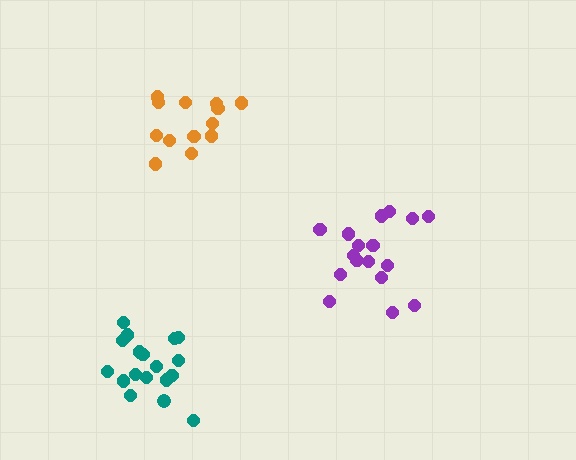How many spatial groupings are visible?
There are 3 spatial groupings.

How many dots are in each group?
Group 1: 17 dots, Group 2: 18 dots, Group 3: 13 dots (48 total).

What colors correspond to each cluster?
The clusters are colored: purple, teal, orange.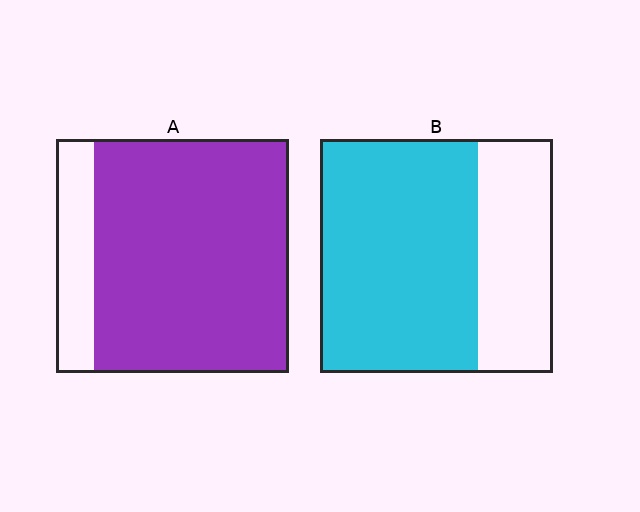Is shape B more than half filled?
Yes.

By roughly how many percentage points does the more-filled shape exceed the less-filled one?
By roughly 15 percentage points (A over B).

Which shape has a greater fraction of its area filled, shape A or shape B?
Shape A.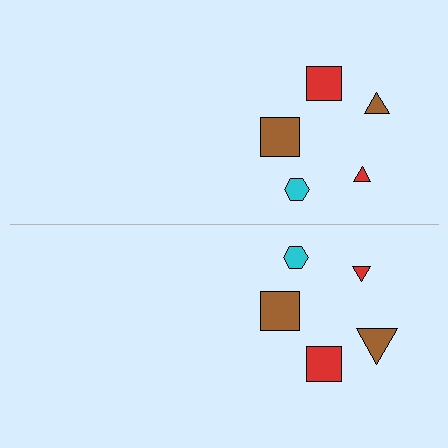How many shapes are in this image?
There are 10 shapes in this image.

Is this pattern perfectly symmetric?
No, the pattern is not perfectly symmetric. The brown triangle on the bottom side has a different size than its mirror counterpart.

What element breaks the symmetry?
The brown triangle on the bottom side has a different size than its mirror counterpart.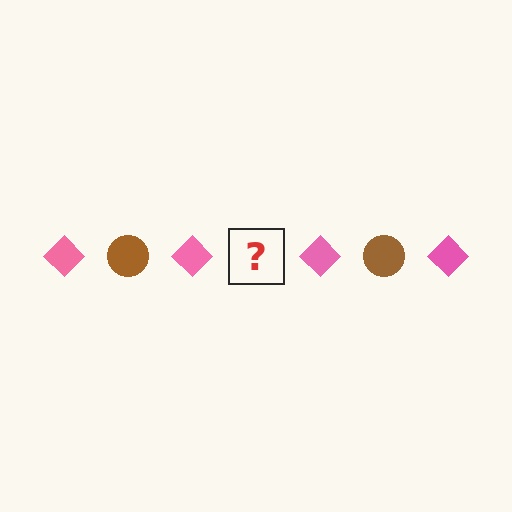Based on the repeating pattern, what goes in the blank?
The blank should be a brown circle.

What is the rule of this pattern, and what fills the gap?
The rule is that the pattern alternates between pink diamond and brown circle. The gap should be filled with a brown circle.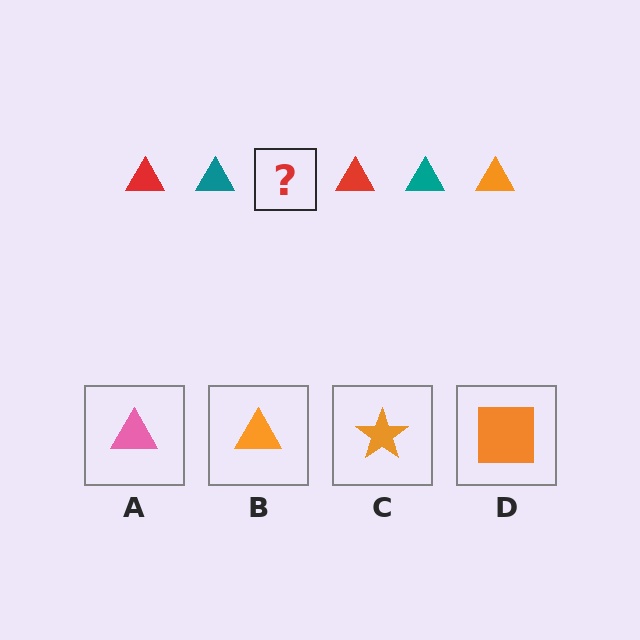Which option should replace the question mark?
Option B.